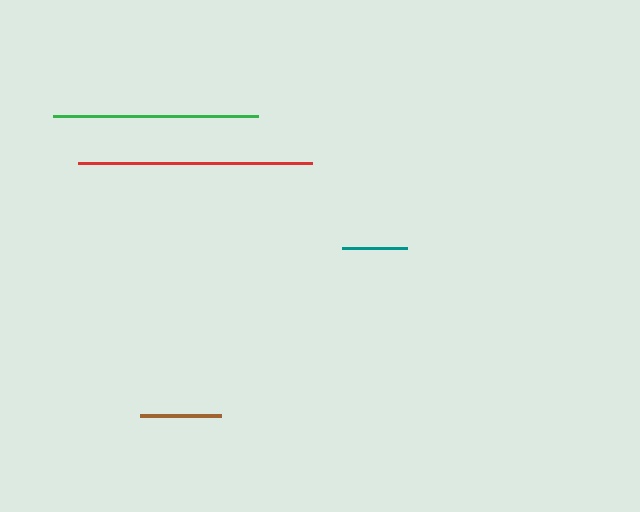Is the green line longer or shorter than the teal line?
The green line is longer than the teal line.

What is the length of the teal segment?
The teal segment is approximately 65 pixels long.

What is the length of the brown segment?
The brown segment is approximately 81 pixels long.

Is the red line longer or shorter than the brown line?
The red line is longer than the brown line.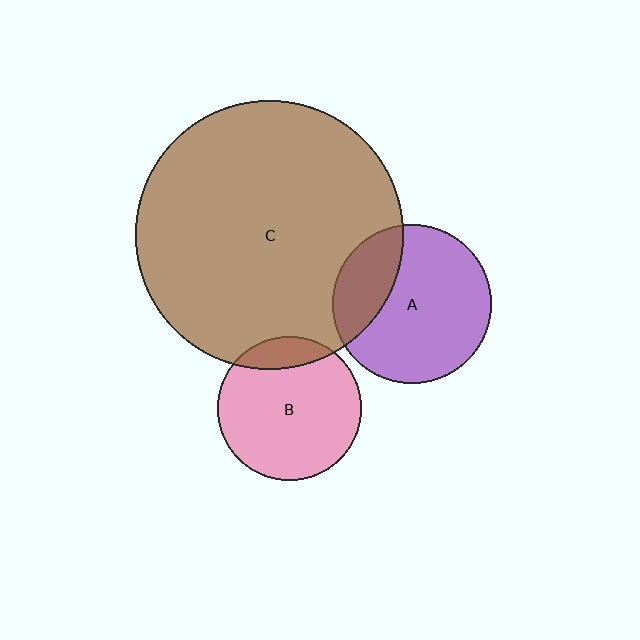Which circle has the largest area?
Circle C (brown).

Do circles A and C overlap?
Yes.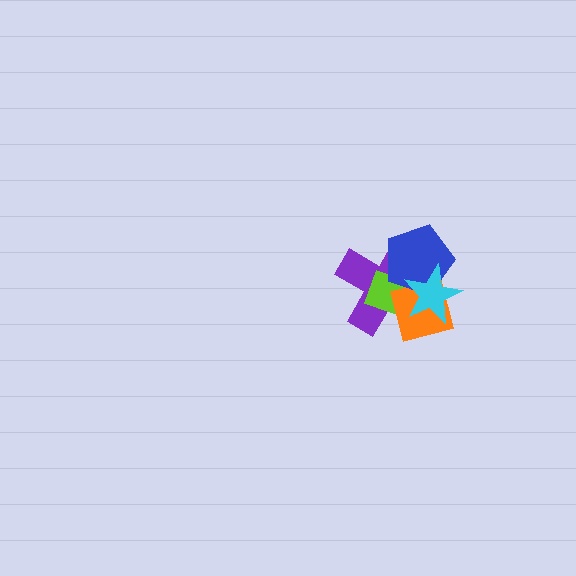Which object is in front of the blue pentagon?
The cyan star is in front of the blue pentagon.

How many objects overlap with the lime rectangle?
4 objects overlap with the lime rectangle.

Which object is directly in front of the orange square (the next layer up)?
The blue pentagon is directly in front of the orange square.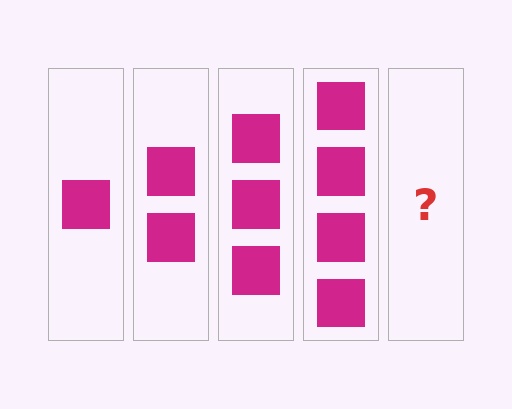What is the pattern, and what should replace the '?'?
The pattern is that each step adds one more square. The '?' should be 5 squares.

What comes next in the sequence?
The next element should be 5 squares.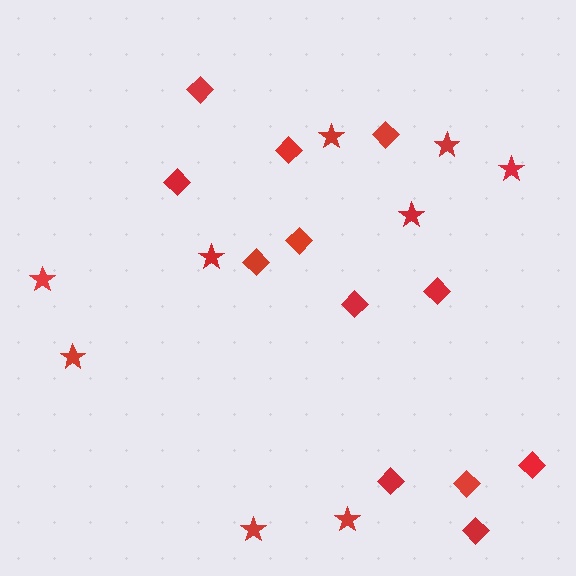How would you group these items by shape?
There are 2 groups: one group of stars (9) and one group of diamonds (12).